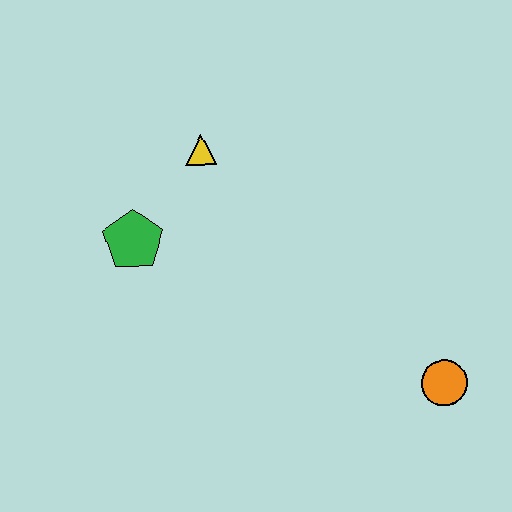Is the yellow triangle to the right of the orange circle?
No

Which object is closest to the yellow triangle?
The green pentagon is closest to the yellow triangle.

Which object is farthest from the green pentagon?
The orange circle is farthest from the green pentagon.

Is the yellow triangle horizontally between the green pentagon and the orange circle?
Yes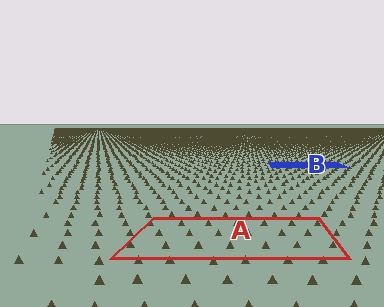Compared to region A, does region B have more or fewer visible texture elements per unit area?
Region B has more texture elements per unit area — they are packed more densely because it is farther away.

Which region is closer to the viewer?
Region A is closer. The texture elements there are larger and more spread out.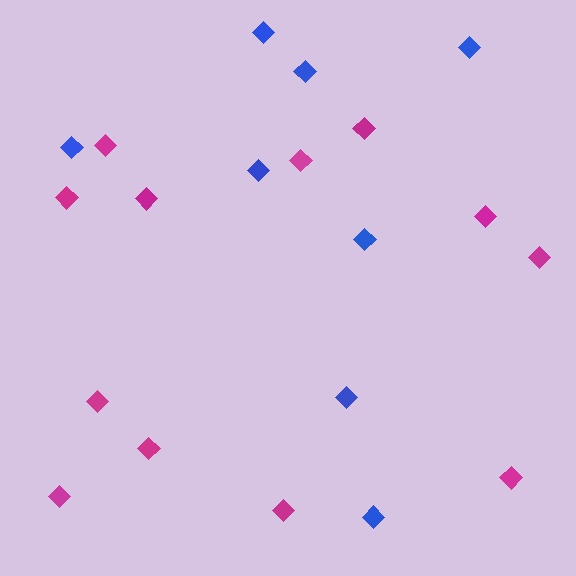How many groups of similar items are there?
There are 2 groups: one group of magenta diamonds (12) and one group of blue diamonds (8).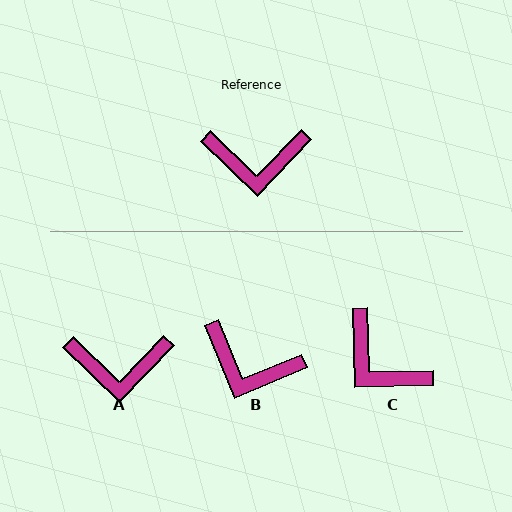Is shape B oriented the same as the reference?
No, it is off by about 23 degrees.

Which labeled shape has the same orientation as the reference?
A.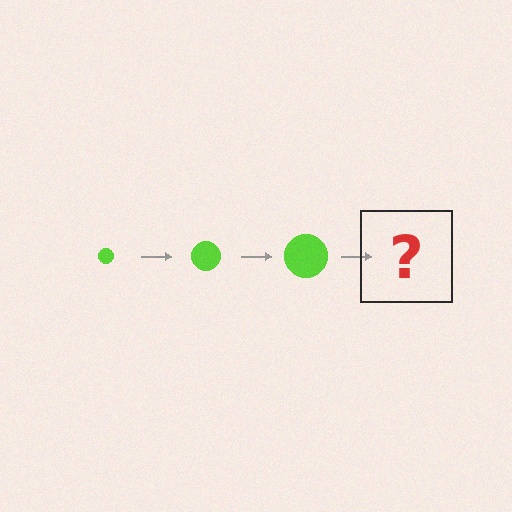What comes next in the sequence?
The next element should be a lime circle, larger than the previous one.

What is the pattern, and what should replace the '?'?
The pattern is that the circle gets progressively larger each step. The '?' should be a lime circle, larger than the previous one.